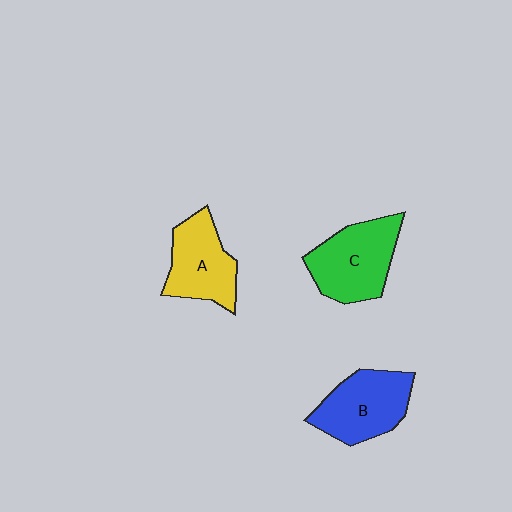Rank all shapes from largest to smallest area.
From largest to smallest: C (green), B (blue), A (yellow).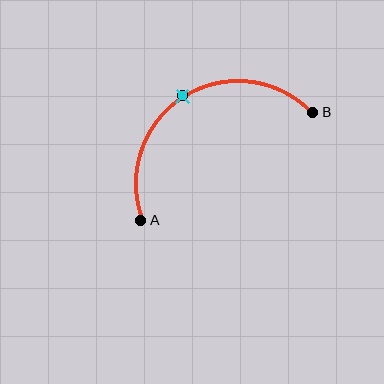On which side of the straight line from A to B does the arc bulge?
The arc bulges above the straight line connecting A and B.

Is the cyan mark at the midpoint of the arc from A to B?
Yes. The cyan mark lies on the arc at equal arc-length from both A and B — it is the arc midpoint.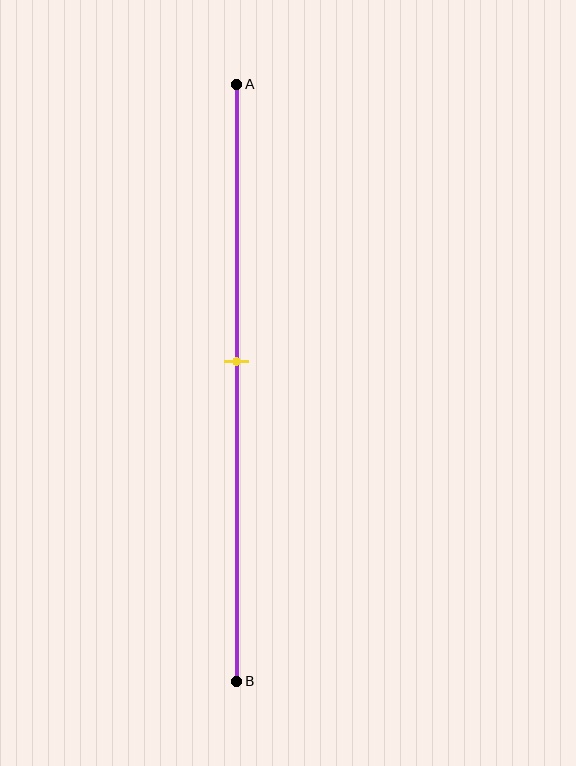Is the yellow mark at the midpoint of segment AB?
No, the mark is at about 45% from A, not at the 50% midpoint.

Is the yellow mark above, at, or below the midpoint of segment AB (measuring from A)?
The yellow mark is above the midpoint of segment AB.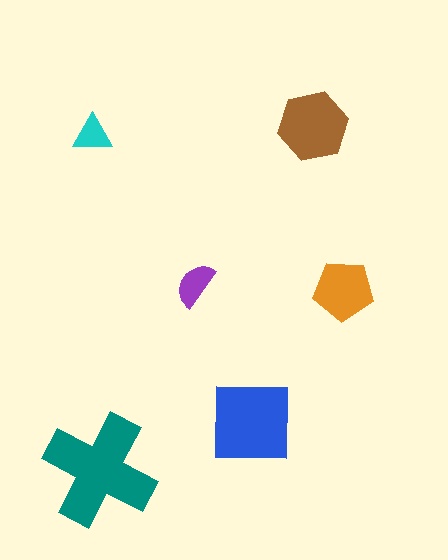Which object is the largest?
The teal cross.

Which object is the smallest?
The cyan triangle.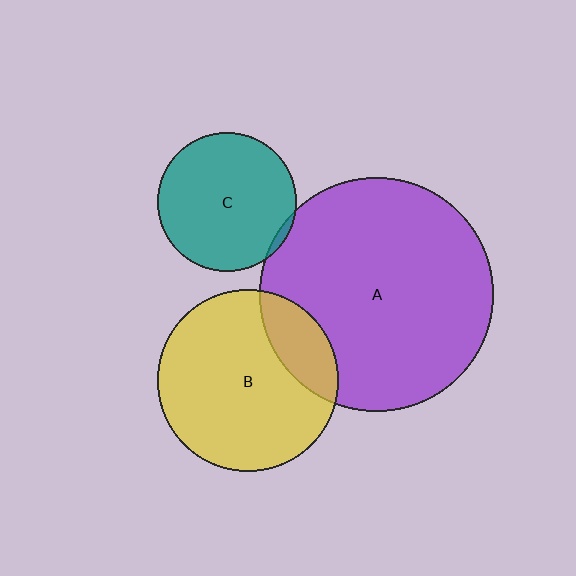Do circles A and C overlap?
Yes.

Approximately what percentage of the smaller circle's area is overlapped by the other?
Approximately 5%.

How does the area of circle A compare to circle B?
Approximately 1.7 times.